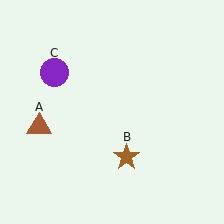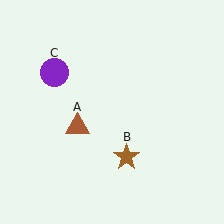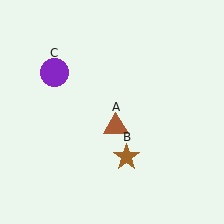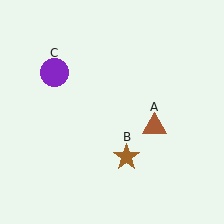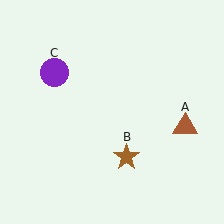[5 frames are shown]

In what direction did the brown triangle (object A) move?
The brown triangle (object A) moved right.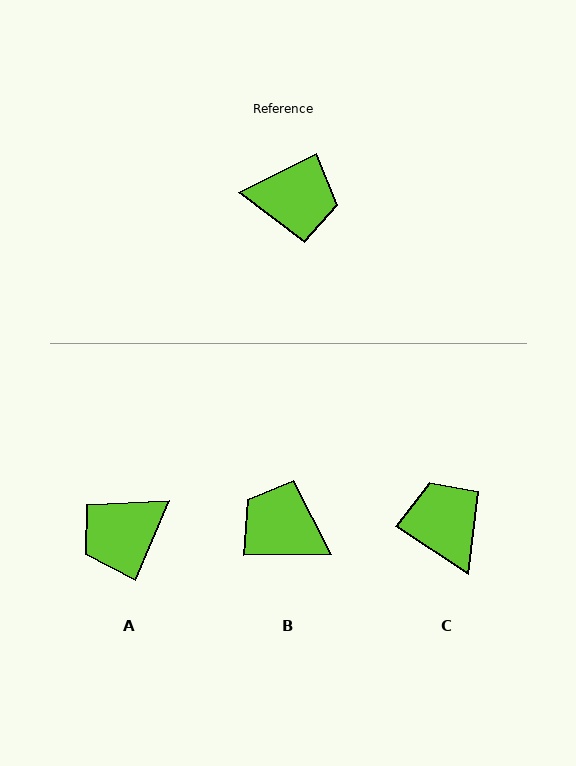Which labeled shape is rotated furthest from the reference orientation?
B, about 154 degrees away.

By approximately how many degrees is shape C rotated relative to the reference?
Approximately 120 degrees counter-clockwise.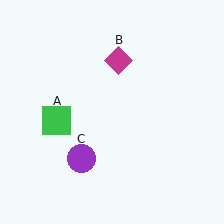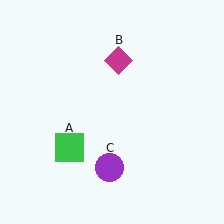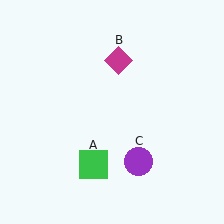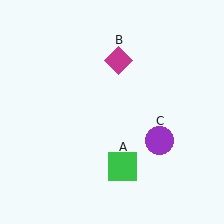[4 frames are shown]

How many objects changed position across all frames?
2 objects changed position: green square (object A), purple circle (object C).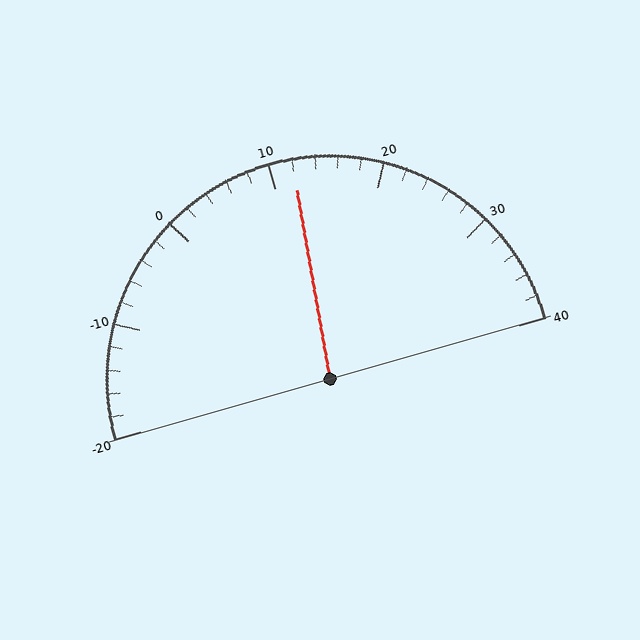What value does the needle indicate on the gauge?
The needle indicates approximately 12.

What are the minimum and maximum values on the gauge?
The gauge ranges from -20 to 40.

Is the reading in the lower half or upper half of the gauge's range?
The reading is in the upper half of the range (-20 to 40).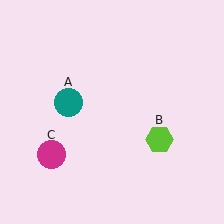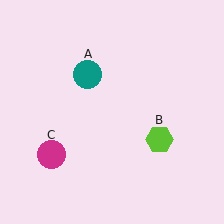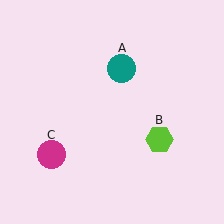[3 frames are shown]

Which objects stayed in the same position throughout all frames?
Lime hexagon (object B) and magenta circle (object C) remained stationary.